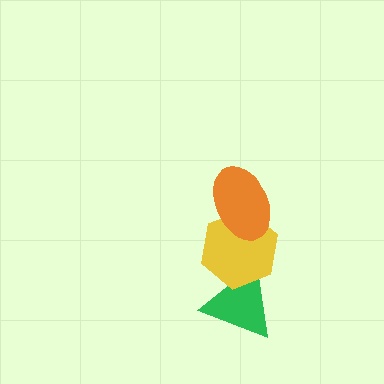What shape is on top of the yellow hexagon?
The orange ellipse is on top of the yellow hexagon.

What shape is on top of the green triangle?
The yellow hexagon is on top of the green triangle.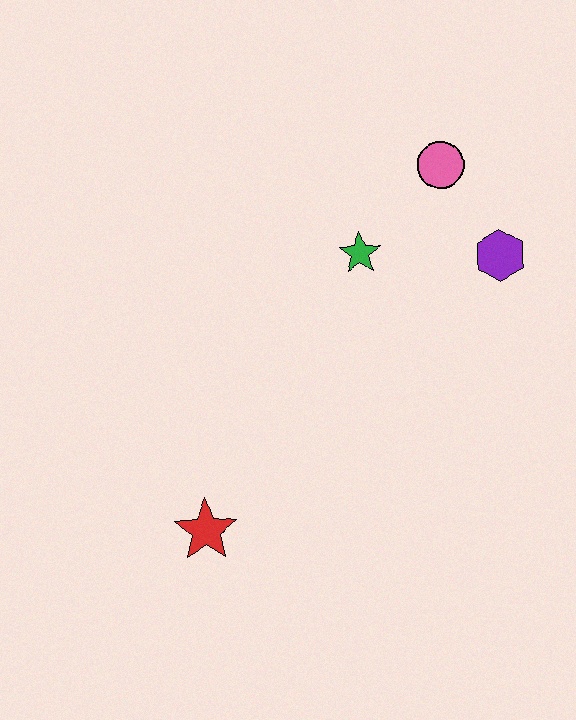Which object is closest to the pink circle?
The purple hexagon is closest to the pink circle.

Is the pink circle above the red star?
Yes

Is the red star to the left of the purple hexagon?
Yes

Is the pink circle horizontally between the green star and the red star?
No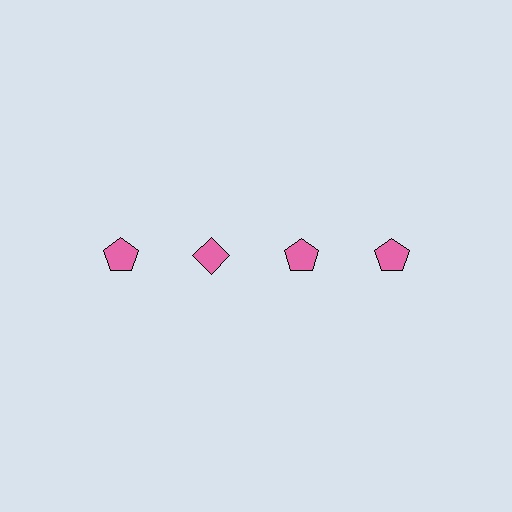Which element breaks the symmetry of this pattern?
The pink diamond in the top row, second from left column breaks the symmetry. All other shapes are pink pentagons.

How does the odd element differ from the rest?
It has a different shape: diamond instead of pentagon.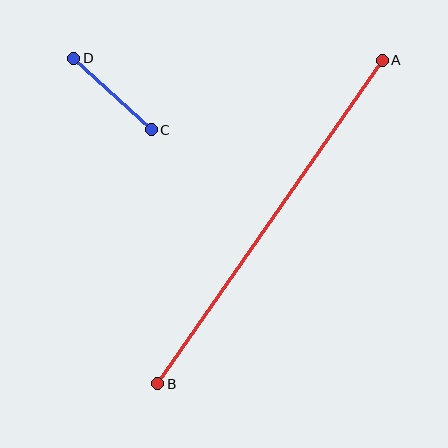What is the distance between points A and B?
The distance is approximately 394 pixels.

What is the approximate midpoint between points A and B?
The midpoint is at approximately (270, 222) pixels.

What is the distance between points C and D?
The distance is approximately 106 pixels.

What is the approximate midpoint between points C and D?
The midpoint is at approximately (112, 94) pixels.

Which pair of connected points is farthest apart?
Points A and B are farthest apart.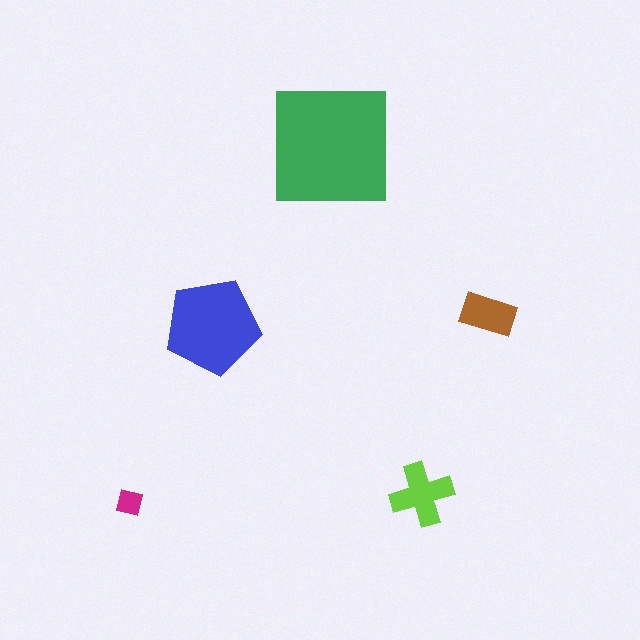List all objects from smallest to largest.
The magenta square, the brown rectangle, the lime cross, the blue pentagon, the green square.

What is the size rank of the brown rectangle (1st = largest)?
4th.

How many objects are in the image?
There are 5 objects in the image.